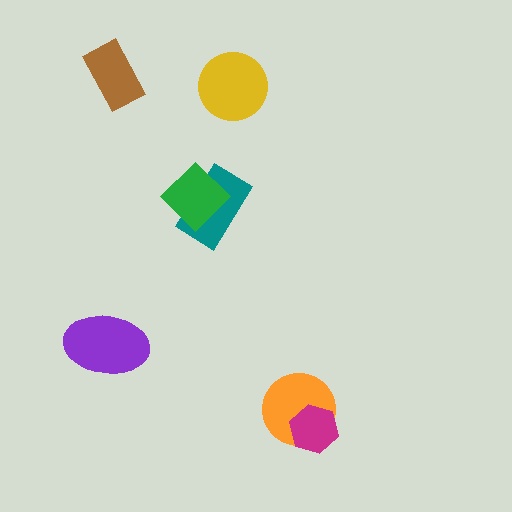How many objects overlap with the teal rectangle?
1 object overlaps with the teal rectangle.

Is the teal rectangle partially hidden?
Yes, it is partially covered by another shape.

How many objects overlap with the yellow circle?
0 objects overlap with the yellow circle.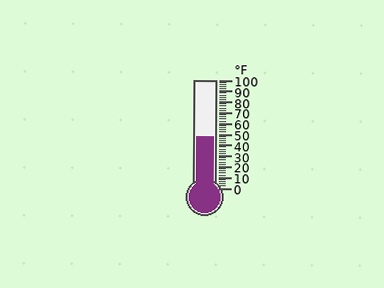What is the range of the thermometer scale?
The thermometer scale ranges from 0°F to 100°F.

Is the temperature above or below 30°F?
The temperature is above 30°F.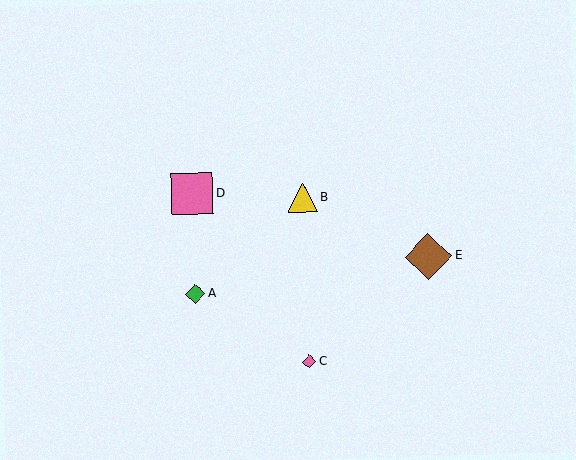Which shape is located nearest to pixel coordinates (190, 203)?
The pink square (labeled D) at (192, 194) is nearest to that location.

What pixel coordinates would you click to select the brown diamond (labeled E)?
Click at (428, 256) to select the brown diamond E.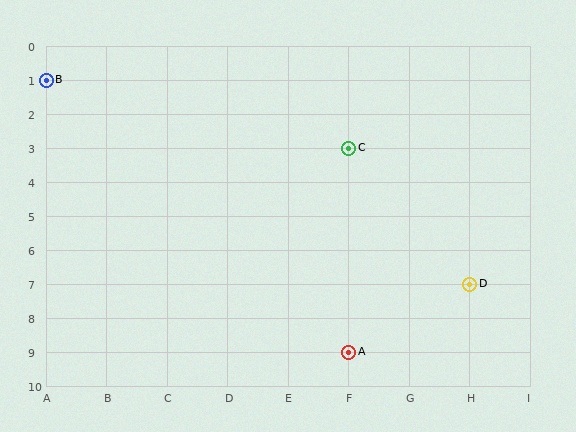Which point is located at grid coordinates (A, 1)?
Point B is at (A, 1).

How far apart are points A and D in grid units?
Points A and D are 2 columns and 2 rows apart (about 2.8 grid units diagonally).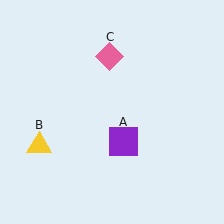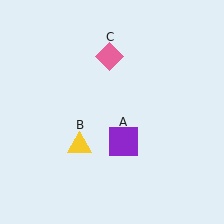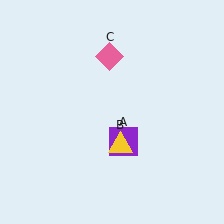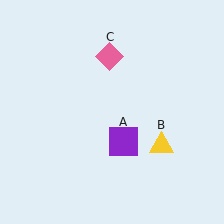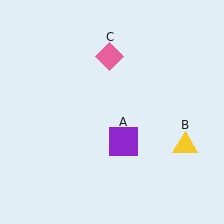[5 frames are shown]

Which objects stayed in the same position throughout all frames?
Purple square (object A) and pink diamond (object C) remained stationary.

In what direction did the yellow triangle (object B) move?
The yellow triangle (object B) moved right.